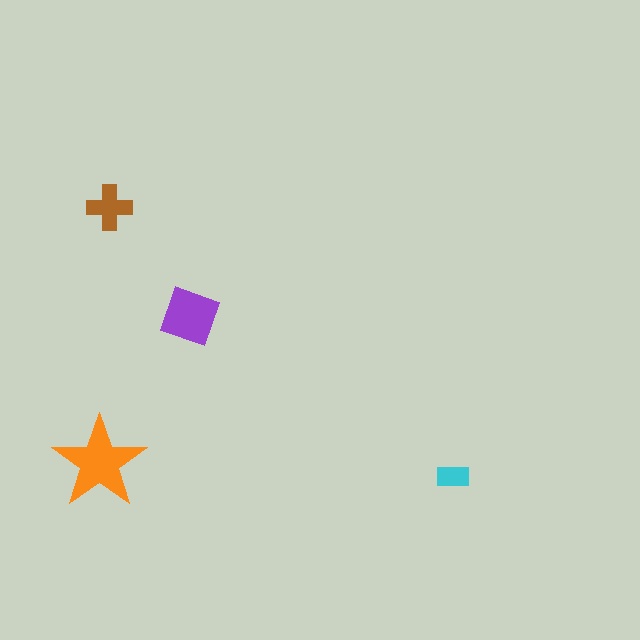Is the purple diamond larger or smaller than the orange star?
Smaller.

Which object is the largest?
The orange star.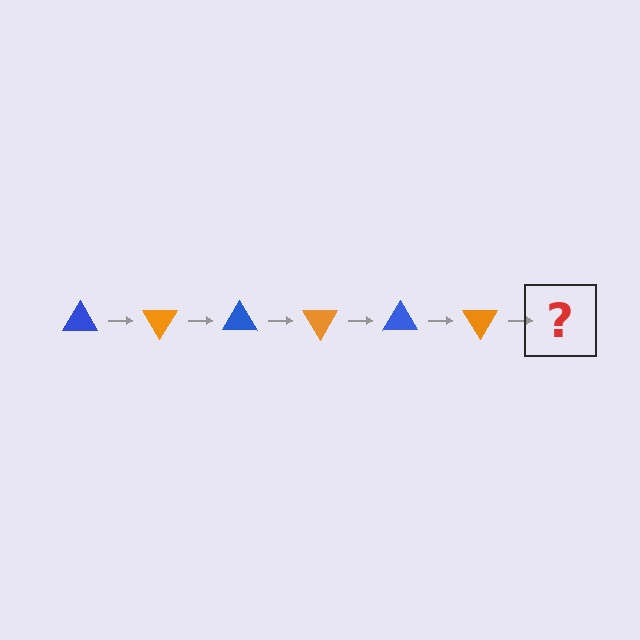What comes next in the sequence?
The next element should be a blue triangle, rotated 360 degrees from the start.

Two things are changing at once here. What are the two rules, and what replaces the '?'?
The two rules are that it rotates 60 degrees each step and the color cycles through blue and orange. The '?' should be a blue triangle, rotated 360 degrees from the start.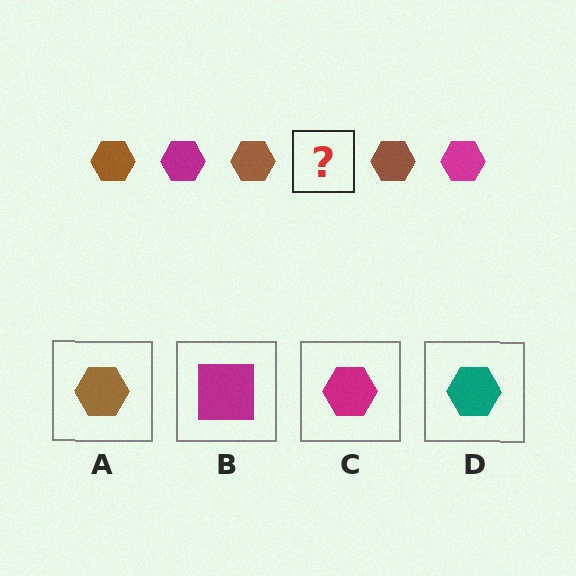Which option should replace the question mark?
Option C.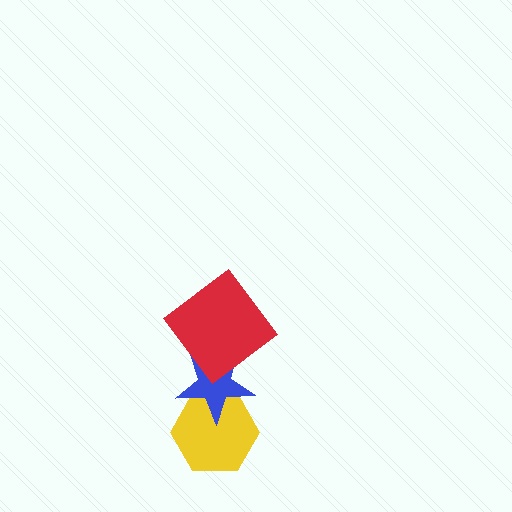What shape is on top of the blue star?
The red diamond is on top of the blue star.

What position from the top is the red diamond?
The red diamond is 1st from the top.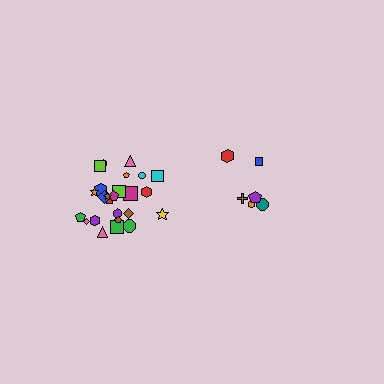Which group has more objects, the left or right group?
The left group.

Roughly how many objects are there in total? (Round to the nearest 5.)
Roughly 30 objects in total.